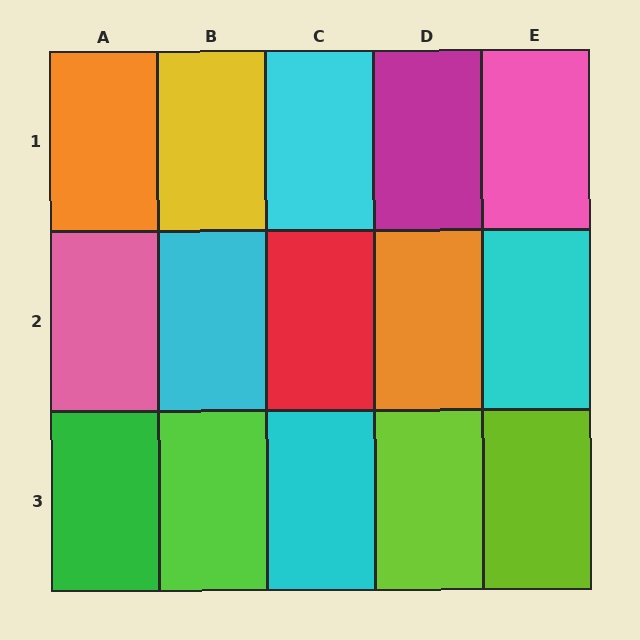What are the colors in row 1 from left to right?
Orange, yellow, cyan, magenta, pink.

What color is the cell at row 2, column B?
Cyan.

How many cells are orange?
2 cells are orange.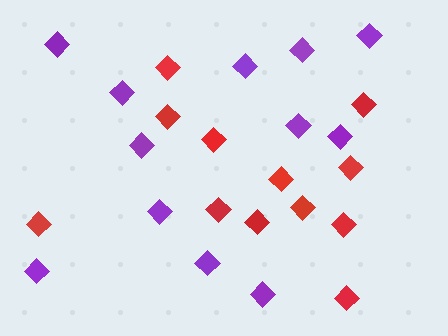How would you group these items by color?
There are 2 groups: one group of red diamonds (12) and one group of purple diamonds (12).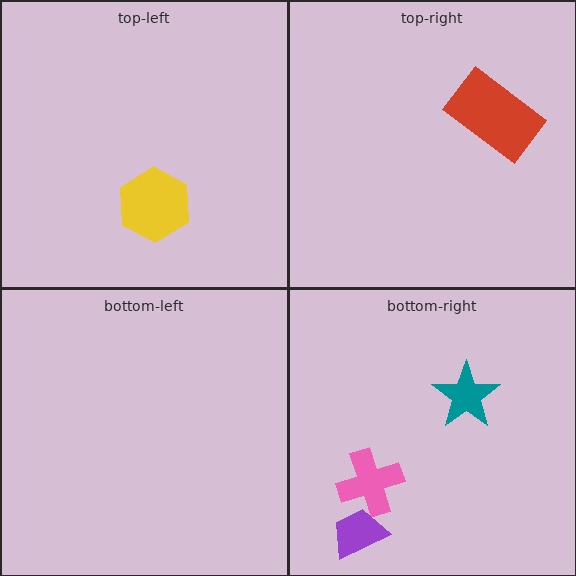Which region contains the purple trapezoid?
The bottom-right region.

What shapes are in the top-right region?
The red rectangle.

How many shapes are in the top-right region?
1.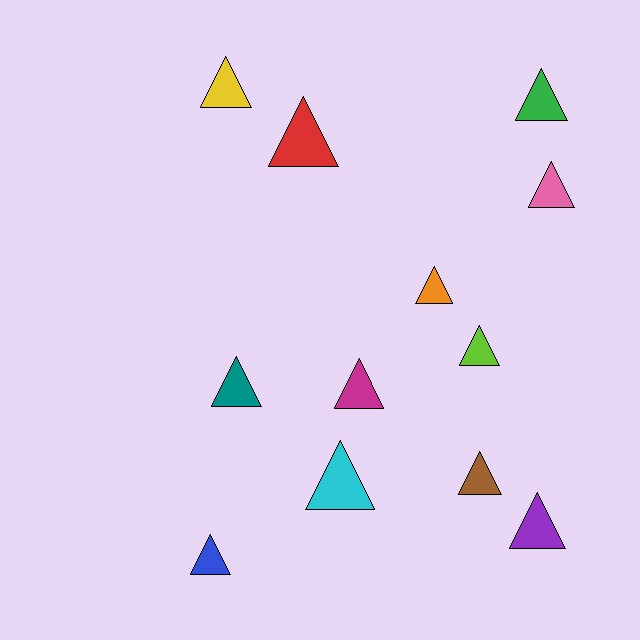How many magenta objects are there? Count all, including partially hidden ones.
There is 1 magenta object.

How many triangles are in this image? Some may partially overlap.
There are 12 triangles.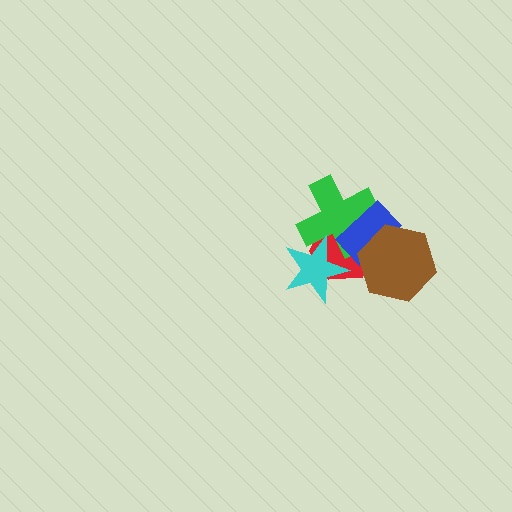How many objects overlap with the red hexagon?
4 objects overlap with the red hexagon.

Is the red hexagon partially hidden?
Yes, it is partially covered by another shape.